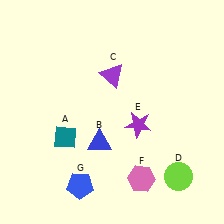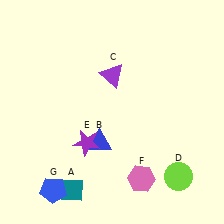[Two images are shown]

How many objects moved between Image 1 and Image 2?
3 objects moved between the two images.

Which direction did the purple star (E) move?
The purple star (E) moved left.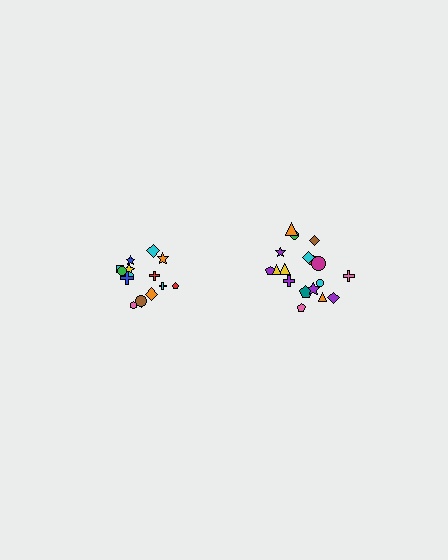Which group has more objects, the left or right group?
The right group.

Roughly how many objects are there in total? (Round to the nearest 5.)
Roughly 35 objects in total.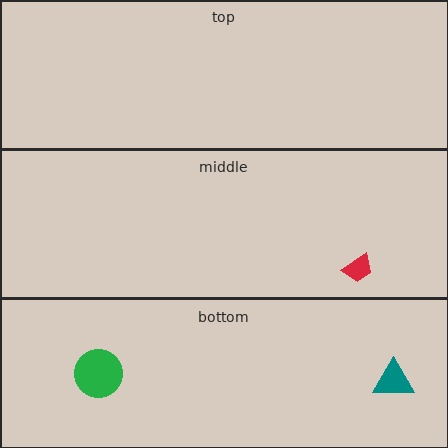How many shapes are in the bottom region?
2.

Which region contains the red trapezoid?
The middle region.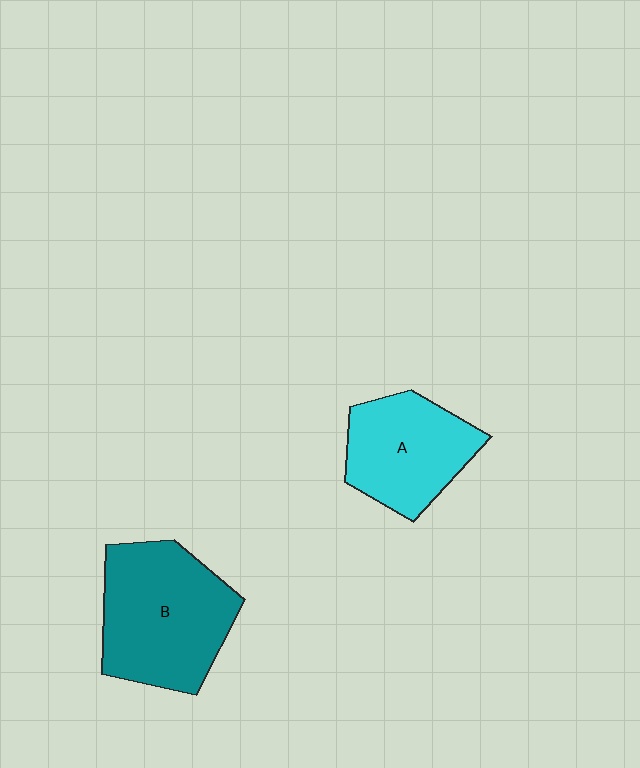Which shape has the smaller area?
Shape A (cyan).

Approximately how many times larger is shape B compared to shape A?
Approximately 1.3 times.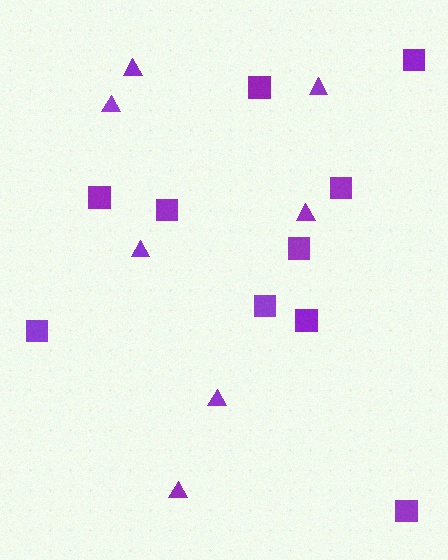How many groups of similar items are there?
There are 2 groups: one group of triangles (7) and one group of squares (10).